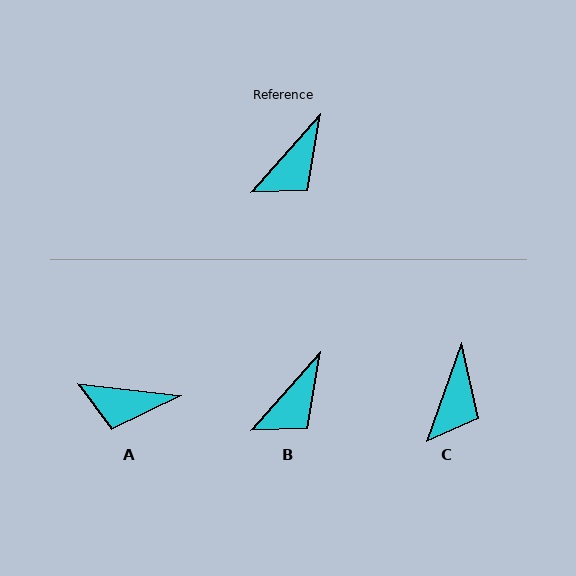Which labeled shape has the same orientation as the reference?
B.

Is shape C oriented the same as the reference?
No, it is off by about 22 degrees.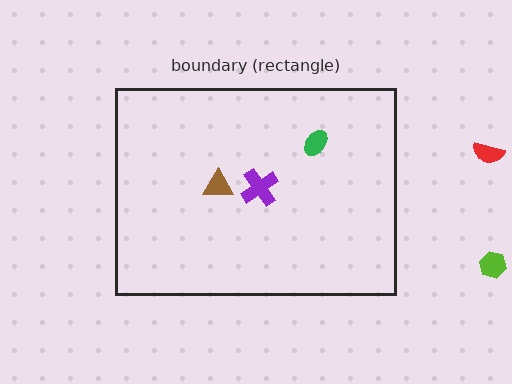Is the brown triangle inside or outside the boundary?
Inside.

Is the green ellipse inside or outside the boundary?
Inside.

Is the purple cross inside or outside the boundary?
Inside.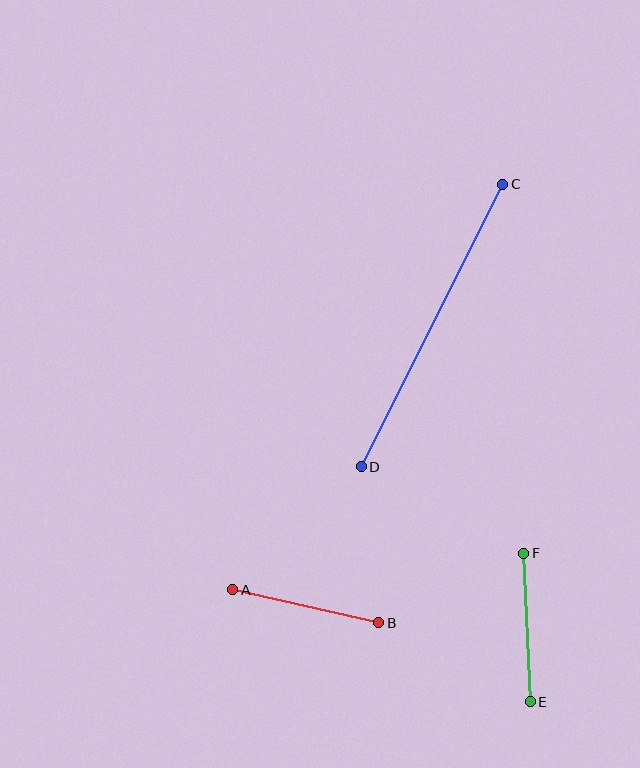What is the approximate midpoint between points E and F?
The midpoint is at approximately (527, 627) pixels.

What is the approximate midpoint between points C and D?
The midpoint is at approximately (432, 326) pixels.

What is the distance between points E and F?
The distance is approximately 149 pixels.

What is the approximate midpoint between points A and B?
The midpoint is at approximately (306, 606) pixels.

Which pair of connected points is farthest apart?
Points C and D are farthest apart.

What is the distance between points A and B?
The distance is approximately 150 pixels.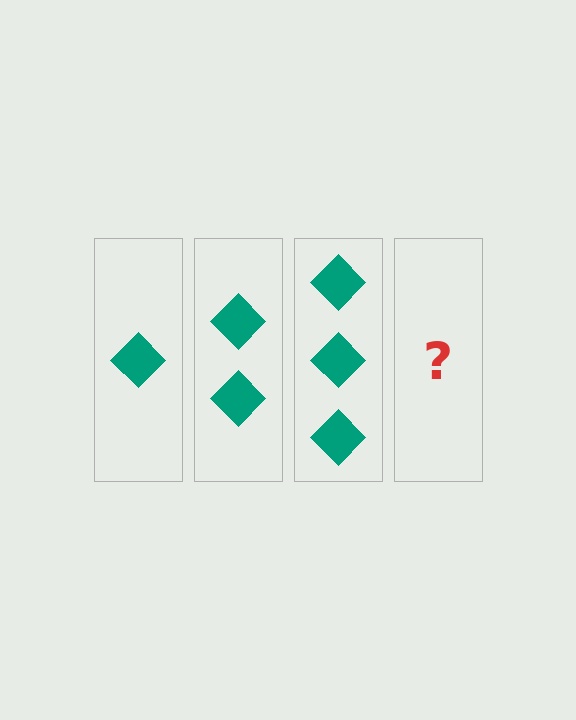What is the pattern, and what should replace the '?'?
The pattern is that each step adds one more diamond. The '?' should be 4 diamonds.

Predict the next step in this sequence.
The next step is 4 diamonds.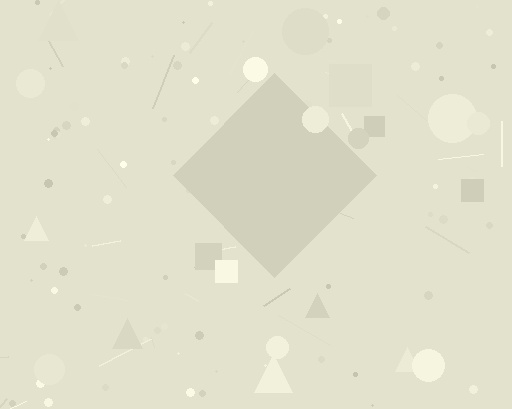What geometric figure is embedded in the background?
A diamond is embedded in the background.